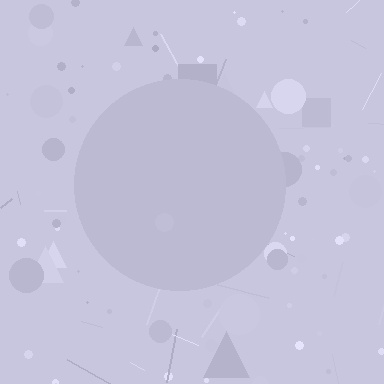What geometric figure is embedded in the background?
A circle is embedded in the background.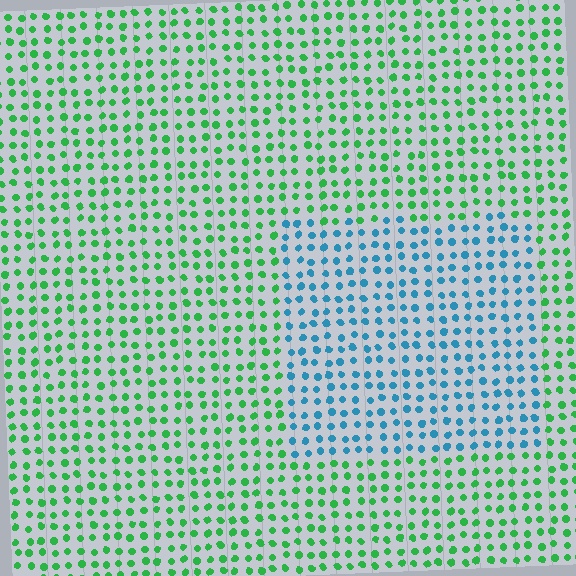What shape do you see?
I see a rectangle.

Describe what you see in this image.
The image is filled with small green elements in a uniform arrangement. A rectangle-shaped region is visible where the elements are tinted to a slightly different hue, forming a subtle color boundary.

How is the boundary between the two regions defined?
The boundary is defined purely by a slight shift in hue (about 65 degrees). Spacing, size, and orientation are identical on both sides.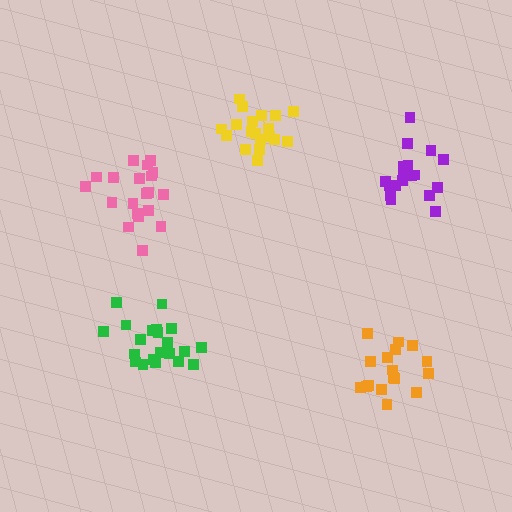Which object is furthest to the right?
The purple cluster is rightmost.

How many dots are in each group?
Group 1: 20 dots, Group 2: 18 dots, Group 3: 20 dots, Group 4: 17 dots, Group 5: 21 dots (96 total).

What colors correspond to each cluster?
The clusters are colored: yellow, purple, pink, orange, green.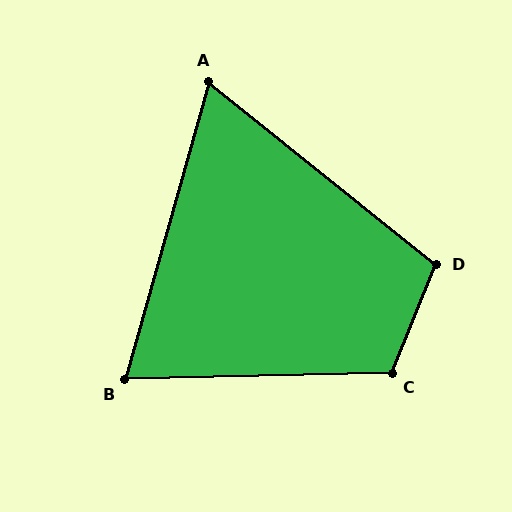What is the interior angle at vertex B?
Approximately 73 degrees (acute).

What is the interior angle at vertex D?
Approximately 107 degrees (obtuse).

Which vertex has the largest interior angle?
C, at approximately 113 degrees.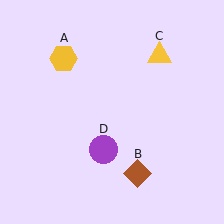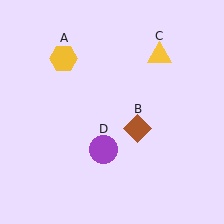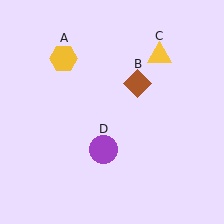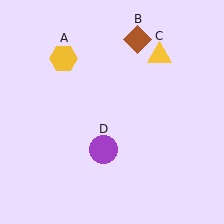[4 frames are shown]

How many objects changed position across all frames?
1 object changed position: brown diamond (object B).